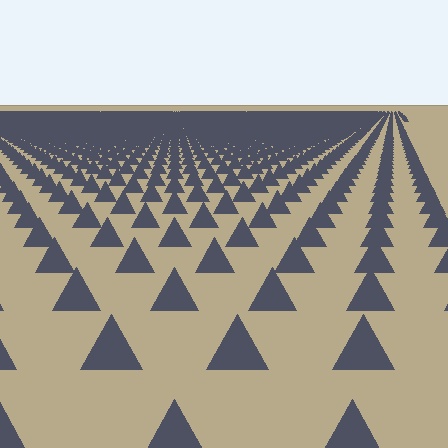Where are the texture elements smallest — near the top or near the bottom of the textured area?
Near the top.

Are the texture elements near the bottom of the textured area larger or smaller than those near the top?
Larger. Near the bottom, elements are closer to the viewer and appear at a bigger on-screen size.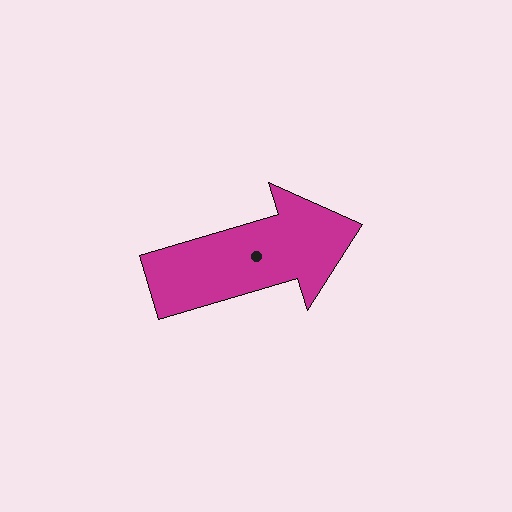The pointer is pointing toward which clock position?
Roughly 2 o'clock.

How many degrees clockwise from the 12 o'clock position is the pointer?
Approximately 73 degrees.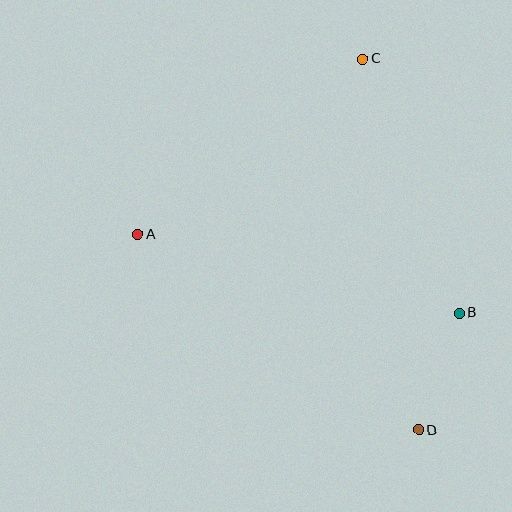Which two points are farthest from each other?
Points C and D are farthest from each other.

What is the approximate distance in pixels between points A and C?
The distance between A and C is approximately 285 pixels.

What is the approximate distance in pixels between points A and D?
The distance between A and D is approximately 342 pixels.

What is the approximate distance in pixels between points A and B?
The distance between A and B is approximately 331 pixels.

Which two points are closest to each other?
Points B and D are closest to each other.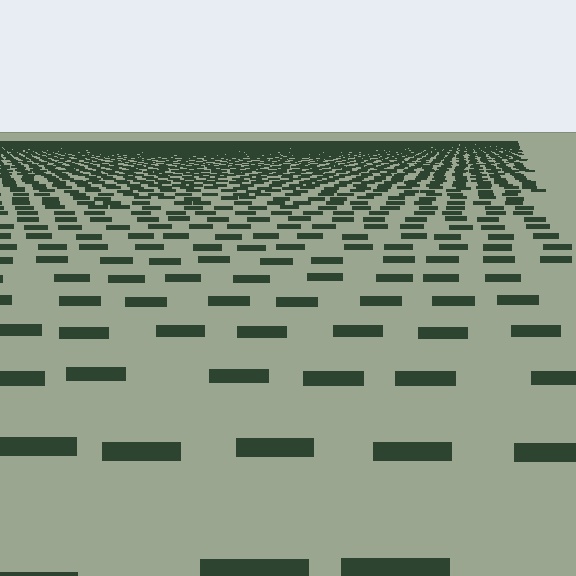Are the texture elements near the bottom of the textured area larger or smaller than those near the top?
Larger. Near the bottom, elements are closer to the viewer and appear at a bigger on-screen size.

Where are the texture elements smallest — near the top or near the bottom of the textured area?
Near the top.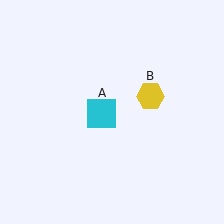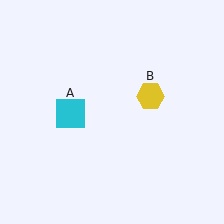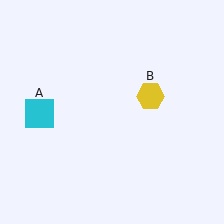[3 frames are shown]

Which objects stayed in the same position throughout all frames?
Yellow hexagon (object B) remained stationary.